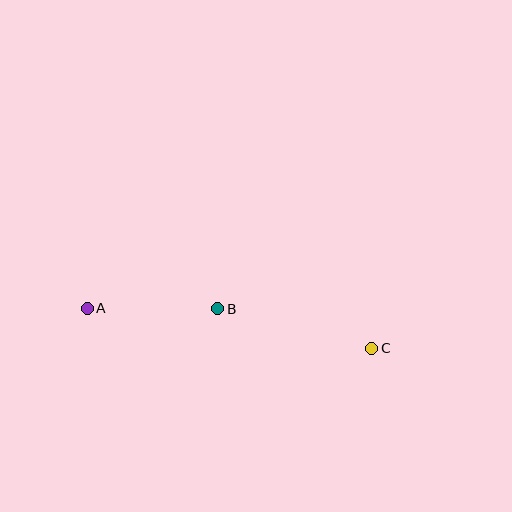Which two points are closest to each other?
Points A and B are closest to each other.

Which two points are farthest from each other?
Points A and C are farthest from each other.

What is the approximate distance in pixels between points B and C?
The distance between B and C is approximately 159 pixels.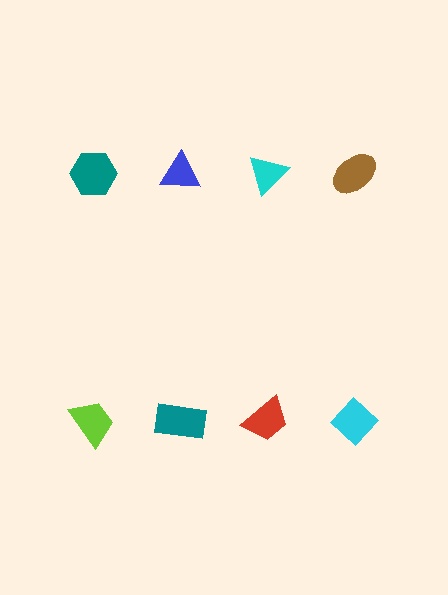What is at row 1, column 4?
A brown ellipse.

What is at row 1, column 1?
A teal hexagon.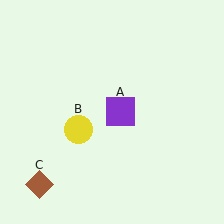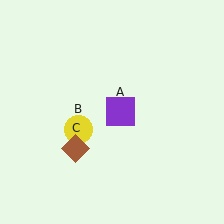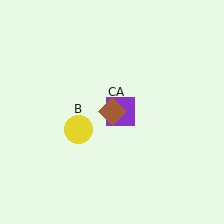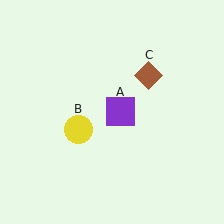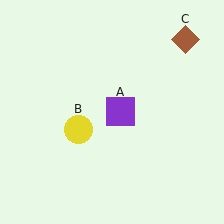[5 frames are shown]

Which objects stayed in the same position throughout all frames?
Purple square (object A) and yellow circle (object B) remained stationary.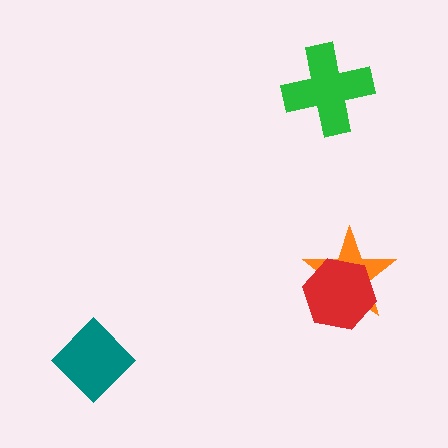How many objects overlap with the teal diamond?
0 objects overlap with the teal diamond.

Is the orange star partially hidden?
Yes, it is partially covered by another shape.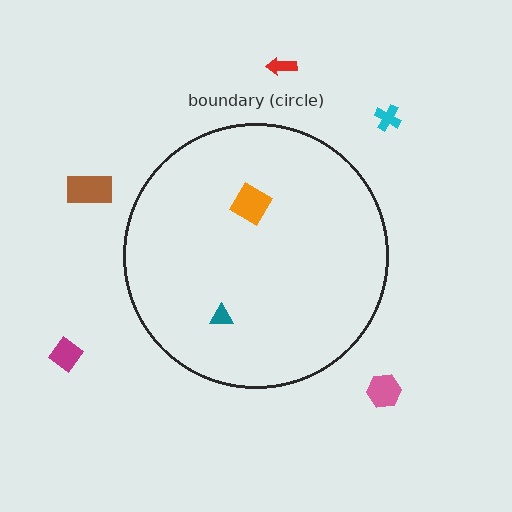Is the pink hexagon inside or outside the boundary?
Outside.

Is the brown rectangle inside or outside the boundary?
Outside.